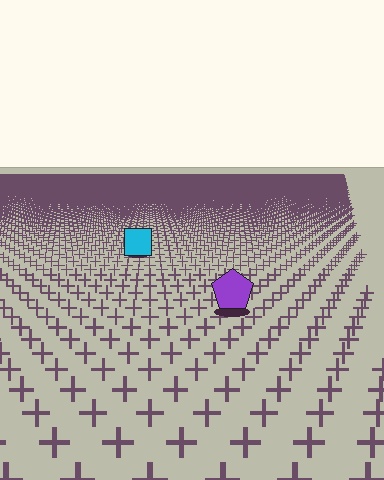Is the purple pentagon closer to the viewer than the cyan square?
Yes. The purple pentagon is closer — you can tell from the texture gradient: the ground texture is coarser near it.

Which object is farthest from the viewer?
The cyan square is farthest from the viewer. It appears smaller and the ground texture around it is denser.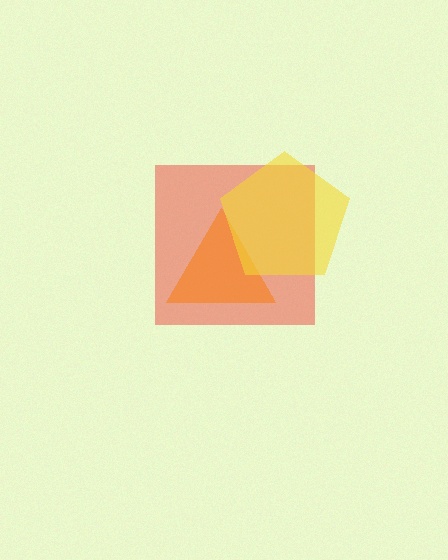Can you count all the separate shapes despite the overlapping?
Yes, there are 3 separate shapes.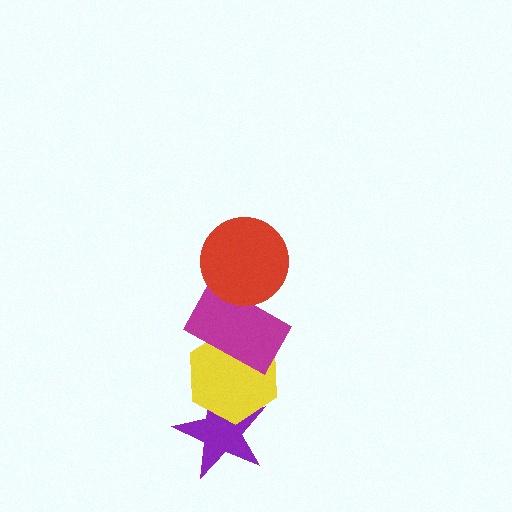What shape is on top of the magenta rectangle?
The red circle is on top of the magenta rectangle.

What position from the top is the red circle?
The red circle is 1st from the top.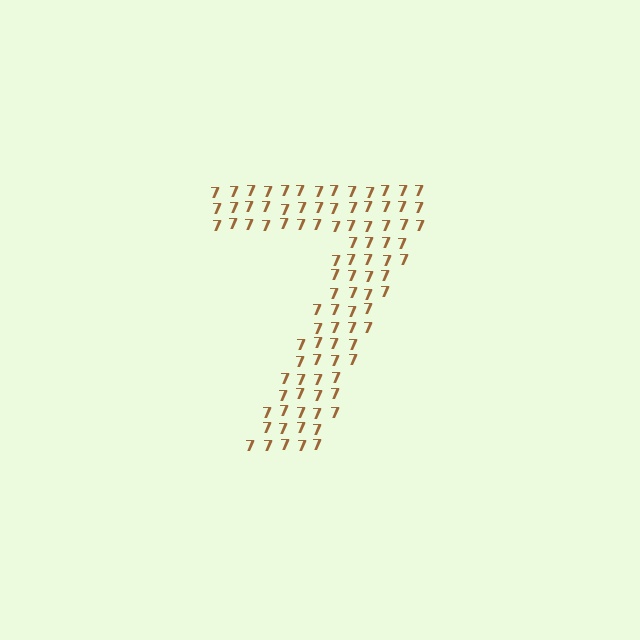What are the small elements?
The small elements are digit 7's.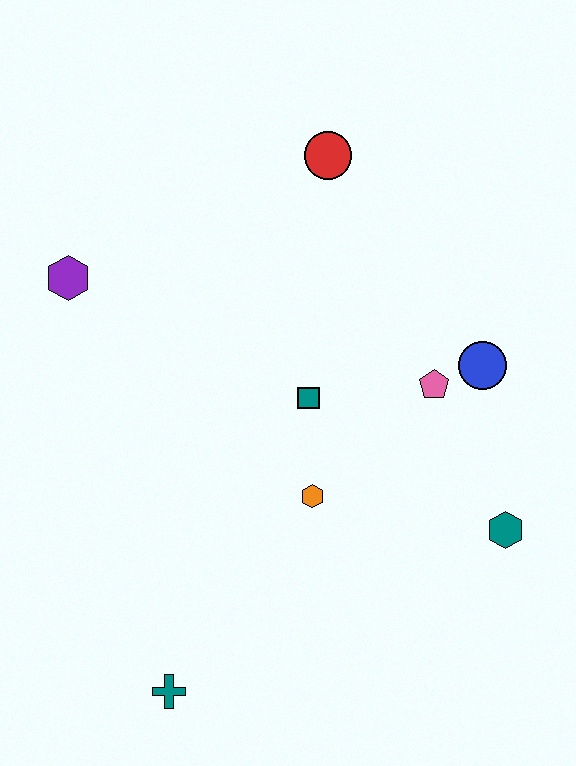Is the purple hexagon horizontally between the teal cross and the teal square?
No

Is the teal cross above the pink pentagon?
No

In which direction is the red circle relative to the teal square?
The red circle is above the teal square.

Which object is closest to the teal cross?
The orange hexagon is closest to the teal cross.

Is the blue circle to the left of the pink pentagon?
No